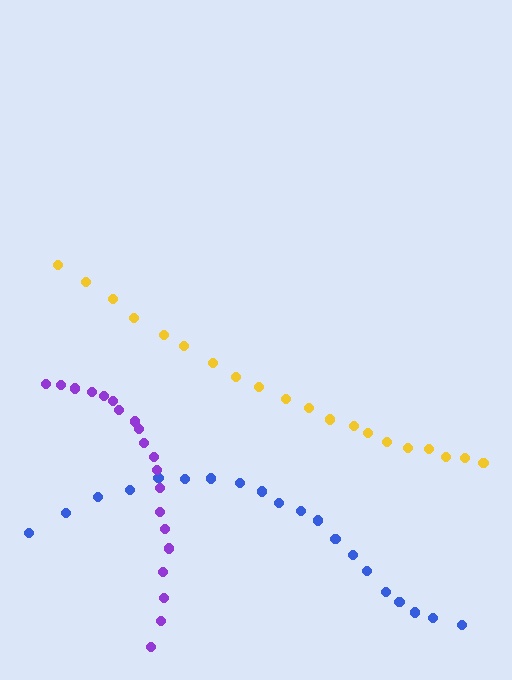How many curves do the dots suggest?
There are 3 distinct paths.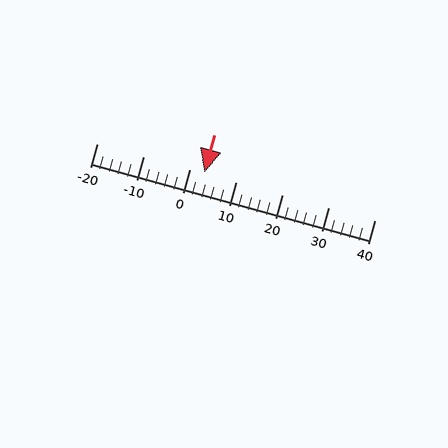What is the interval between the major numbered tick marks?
The major tick marks are spaced 10 units apart.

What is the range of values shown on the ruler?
The ruler shows values from -20 to 40.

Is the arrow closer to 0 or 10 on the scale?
The arrow is closer to 0.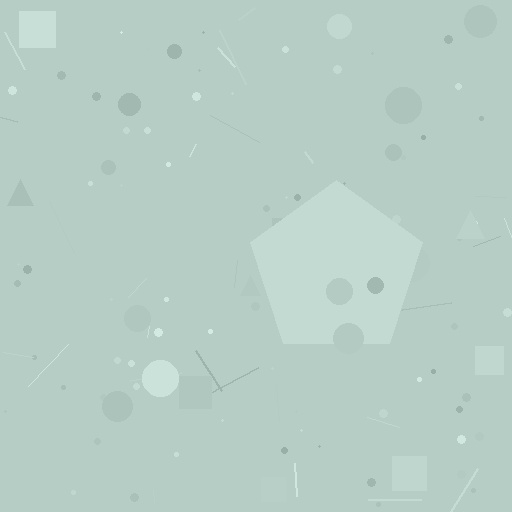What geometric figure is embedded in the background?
A pentagon is embedded in the background.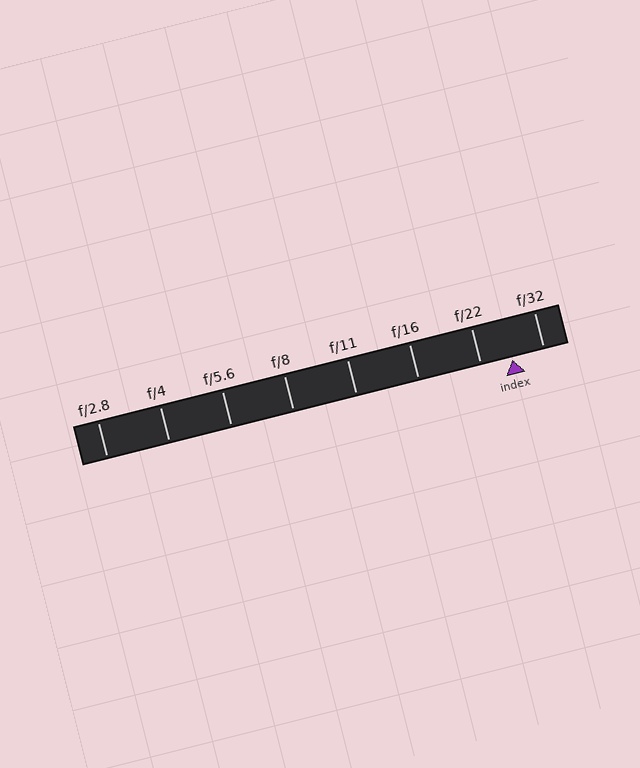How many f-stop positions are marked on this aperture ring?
There are 8 f-stop positions marked.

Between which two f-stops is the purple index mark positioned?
The index mark is between f/22 and f/32.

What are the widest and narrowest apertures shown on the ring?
The widest aperture shown is f/2.8 and the narrowest is f/32.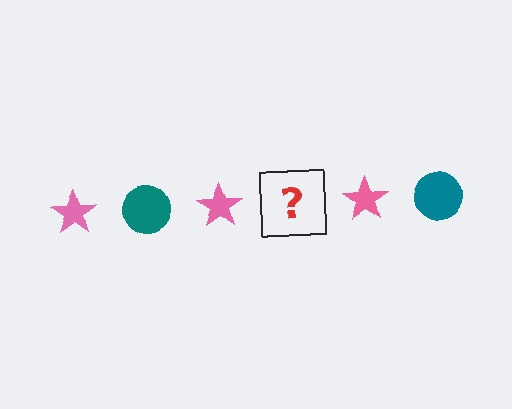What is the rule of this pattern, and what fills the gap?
The rule is that the pattern alternates between pink star and teal circle. The gap should be filled with a teal circle.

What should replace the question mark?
The question mark should be replaced with a teal circle.